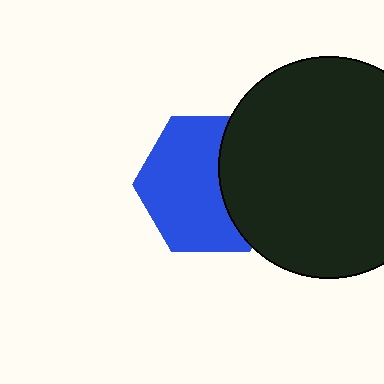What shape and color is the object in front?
The object in front is a black circle.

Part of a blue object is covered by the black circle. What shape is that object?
It is a hexagon.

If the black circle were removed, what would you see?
You would see the complete blue hexagon.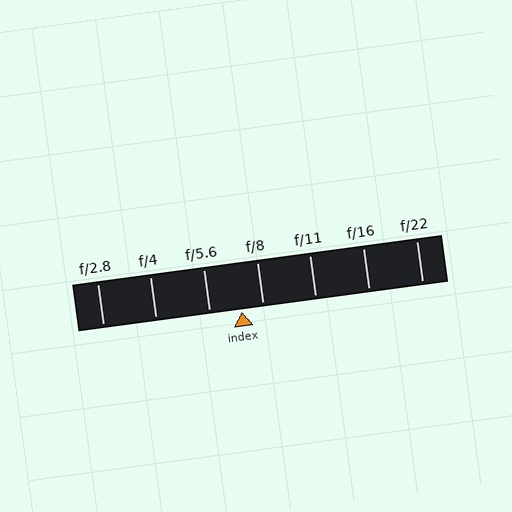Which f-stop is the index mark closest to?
The index mark is closest to f/8.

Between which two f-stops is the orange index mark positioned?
The index mark is between f/5.6 and f/8.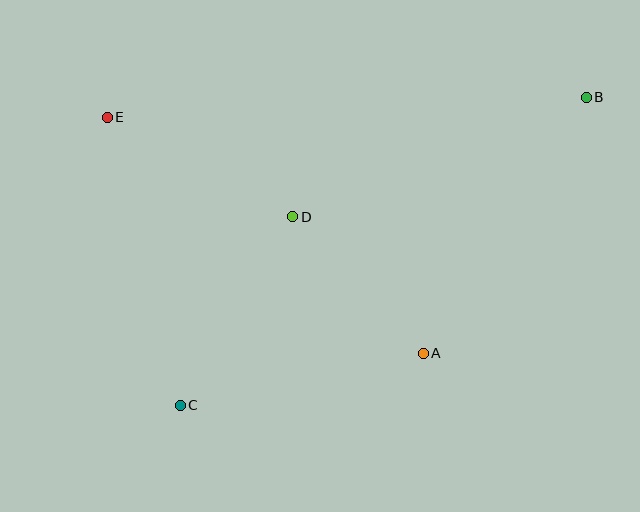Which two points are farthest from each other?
Points B and C are farthest from each other.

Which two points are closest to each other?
Points A and D are closest to each other.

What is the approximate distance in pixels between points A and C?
The distance between A and C is approximately 249 pixels.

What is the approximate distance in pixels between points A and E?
The distance between A and E is approximately 394 pixels.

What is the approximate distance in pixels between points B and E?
The distance between B and E is approximately 479 pixels.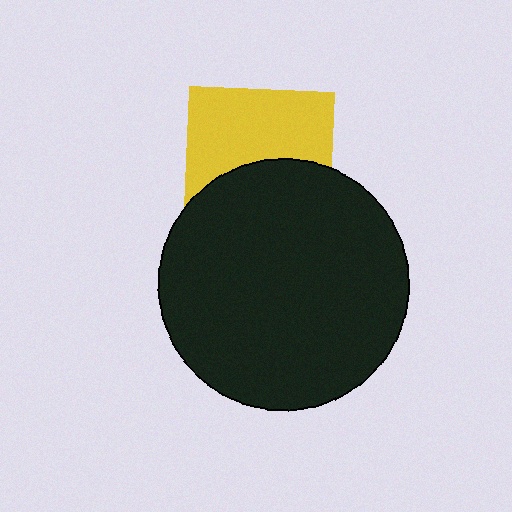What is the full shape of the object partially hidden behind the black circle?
The partially hidden object is a yellow square.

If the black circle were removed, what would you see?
You would see the complete yellow square.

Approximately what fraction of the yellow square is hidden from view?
Roughly 45% of the yellow square is hidden behind the black circle.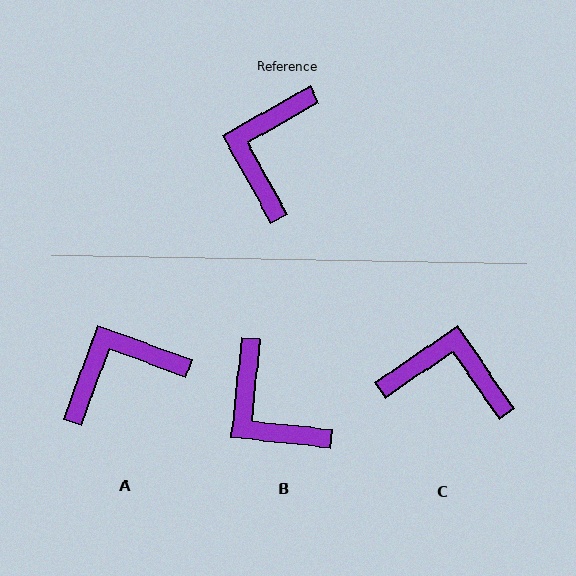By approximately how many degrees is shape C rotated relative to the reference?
Approximately 85 degrees clockwise.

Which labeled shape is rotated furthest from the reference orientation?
C, about 85 degrees away.